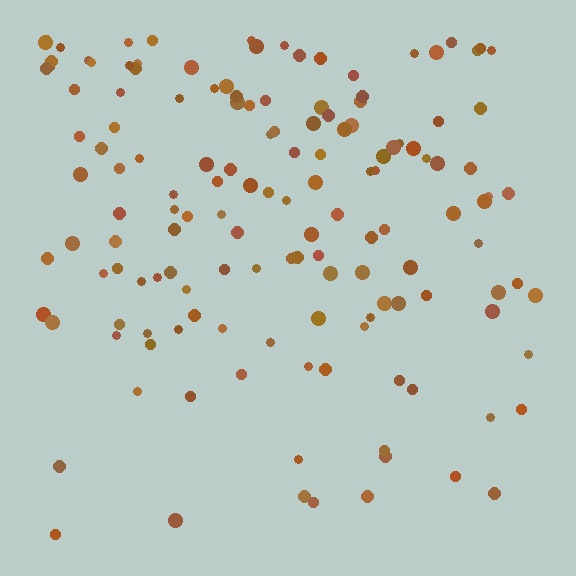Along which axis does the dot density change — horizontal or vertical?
Vertical.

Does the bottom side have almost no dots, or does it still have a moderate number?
Still a moderate number, just noticeably fewer than the top.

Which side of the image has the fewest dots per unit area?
The bottom.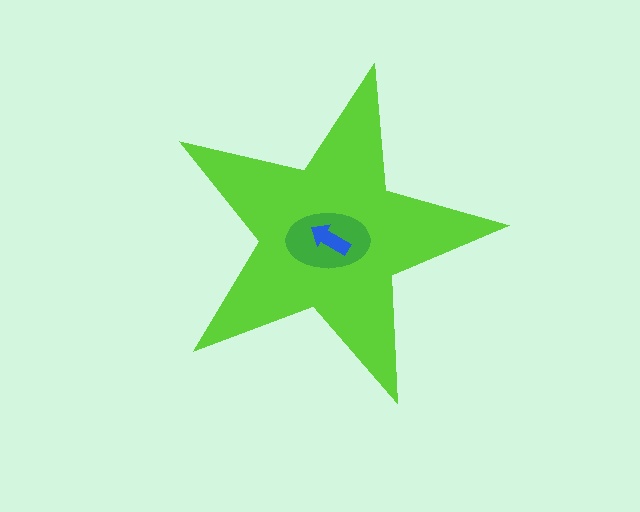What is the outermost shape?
The lime star.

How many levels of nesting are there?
3.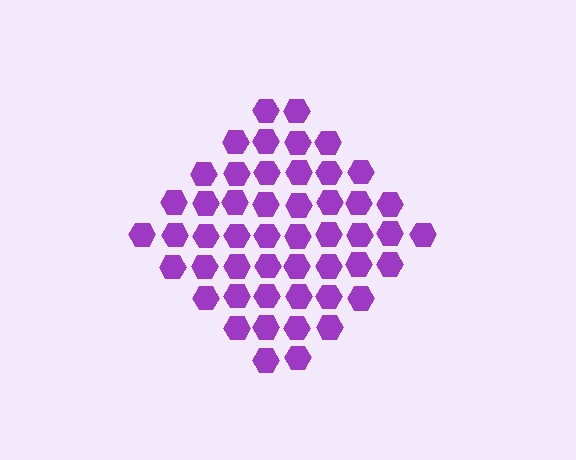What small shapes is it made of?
It is made of small hexagons.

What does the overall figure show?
The overall figure shows a diamond.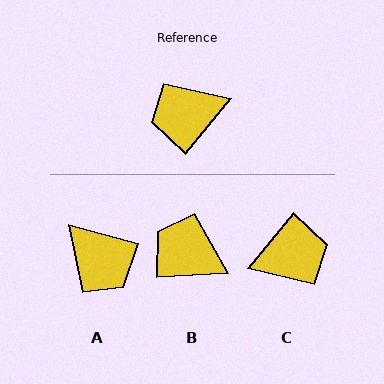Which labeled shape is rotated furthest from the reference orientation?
C, about 180 degrees away.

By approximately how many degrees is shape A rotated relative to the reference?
Approximately 114 degrees counter-clockwise.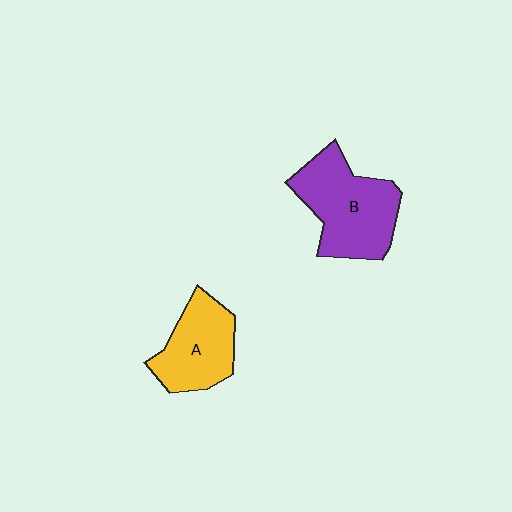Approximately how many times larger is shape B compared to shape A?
Approximately 1.3 times.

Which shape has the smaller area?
Shape A (yellow).